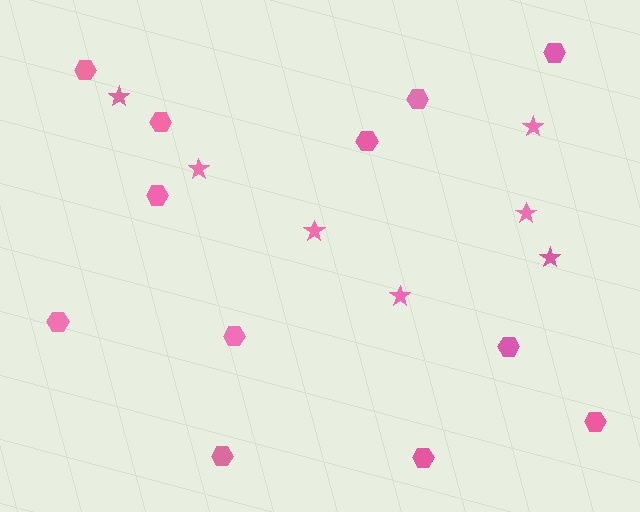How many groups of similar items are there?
There are 2 groups: one group of hexagons (12) and one group of stars (7).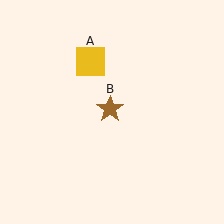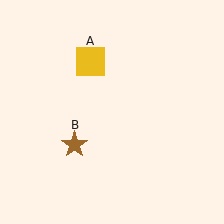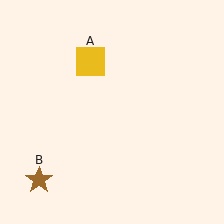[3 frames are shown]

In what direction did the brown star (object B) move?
The brown star (object B) moved down and to the left.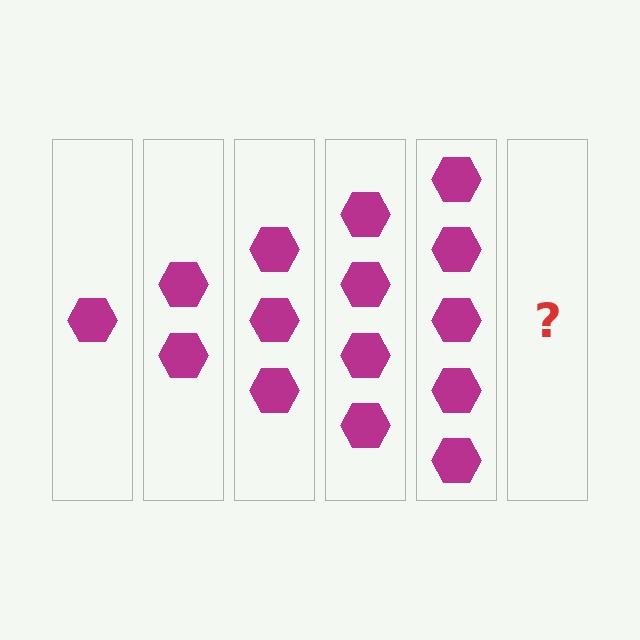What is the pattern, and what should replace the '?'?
The pattern is that each step adds one more hexagon. The '?' should be 6 hexagons.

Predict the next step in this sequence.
The next step is 6 hexagons.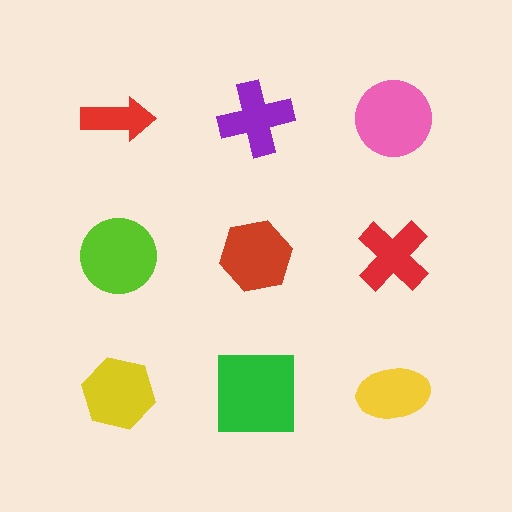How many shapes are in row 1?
3 shapes.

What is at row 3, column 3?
A yellow ellipse.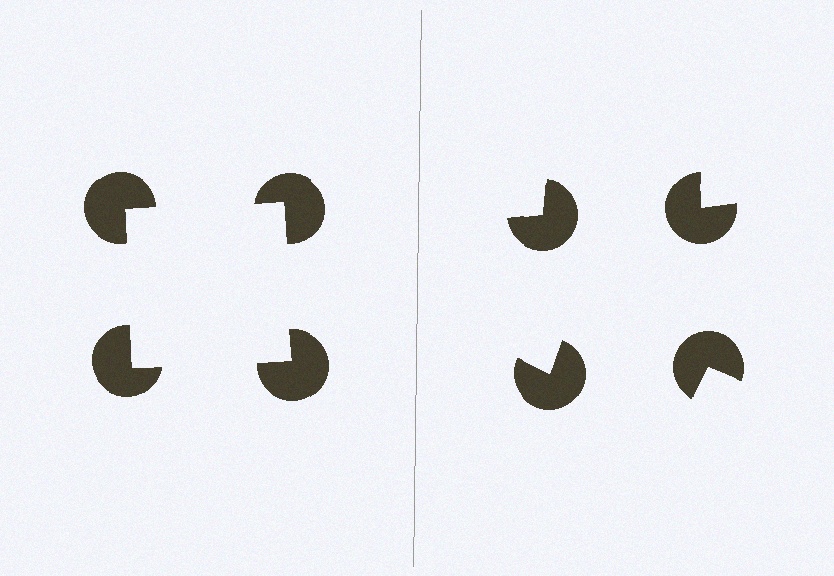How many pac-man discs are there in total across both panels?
8 — 4 on each side.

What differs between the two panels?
The pac-man discs are positioned identically on both sides; only the wedge orientations differ. On the left they align to a square; on the right they are misaligned.